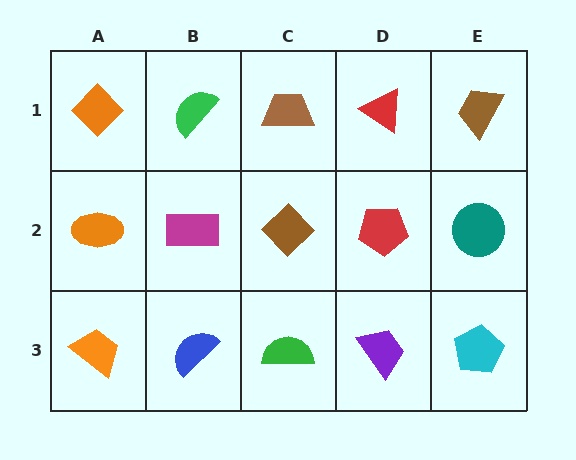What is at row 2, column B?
A magenta rectangle.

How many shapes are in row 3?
5 shapes.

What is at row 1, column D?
A red triangle.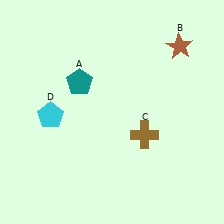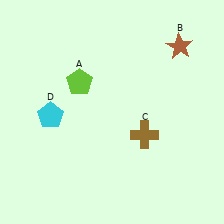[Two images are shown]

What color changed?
The pentagon (A) changed from teal in Image 1 to lime in Image 2.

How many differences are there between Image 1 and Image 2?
There is 1 difference between the two images.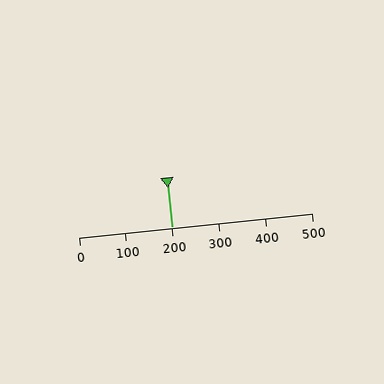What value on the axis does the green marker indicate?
The marker indicates approximately 200.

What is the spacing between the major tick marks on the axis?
The major ticks are spaced 100 apart.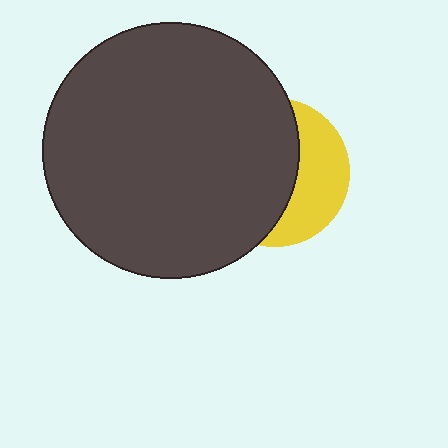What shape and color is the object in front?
The object in front is a dark gray circle.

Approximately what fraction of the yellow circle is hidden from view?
Roughly 63% of the yellow circle is hidden behind the dark gray circle.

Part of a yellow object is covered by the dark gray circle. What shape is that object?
It is a circle.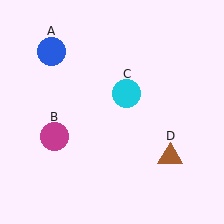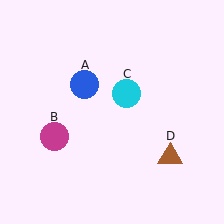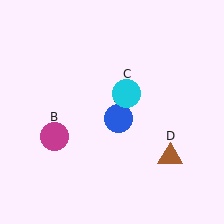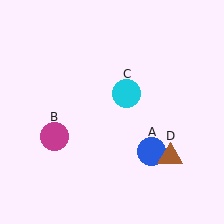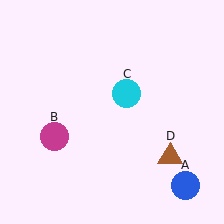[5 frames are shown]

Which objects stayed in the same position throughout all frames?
Magenta circle (object B) and cyan circle (object C) and brown triangle (object D) remained stationary.